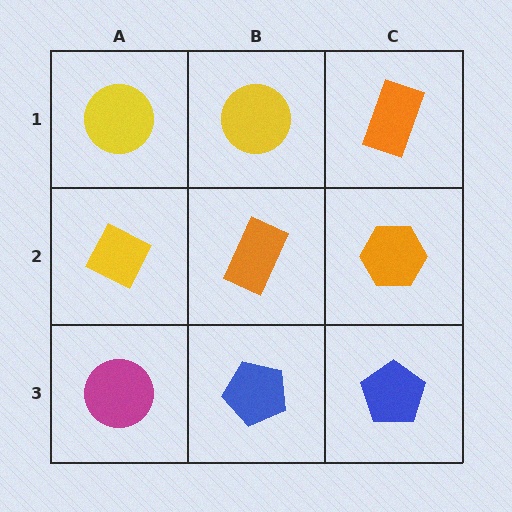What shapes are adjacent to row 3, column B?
An orange rectangle (row 2, column B), a magenta circle (row 3, column A), a blue pentagon (row 3, column C).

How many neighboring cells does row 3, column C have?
2.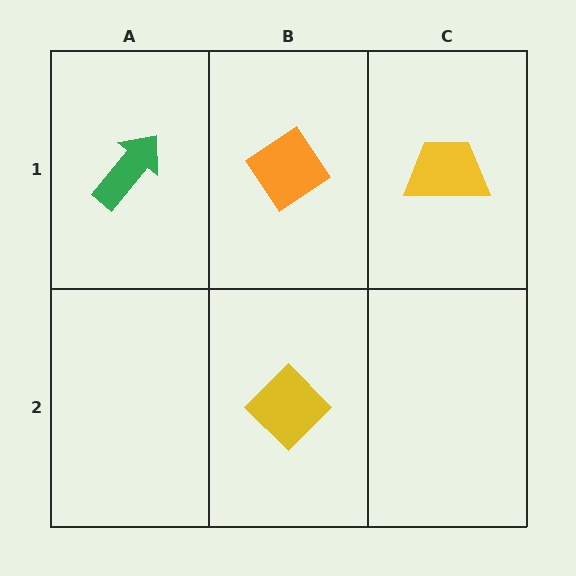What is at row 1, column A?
A green arrow.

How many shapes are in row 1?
3 shapes.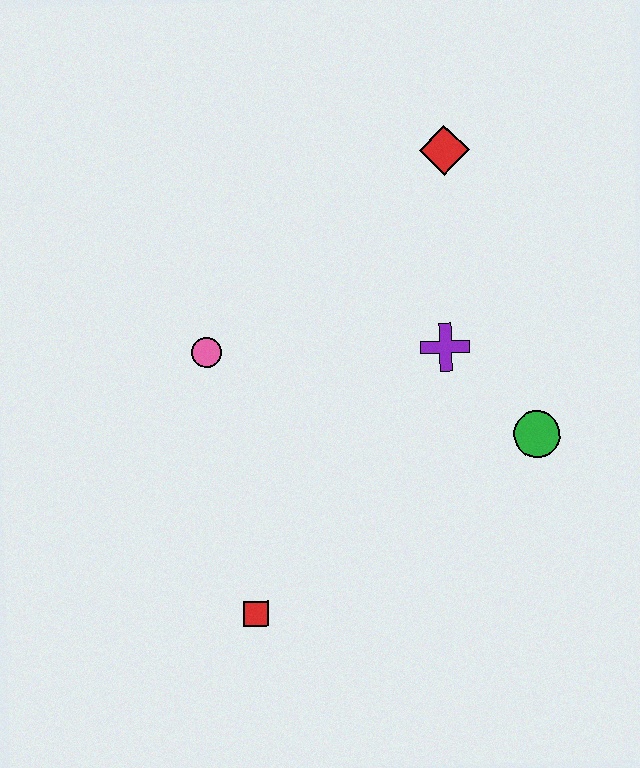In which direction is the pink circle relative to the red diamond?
The pink circle is to the left of the red diamond.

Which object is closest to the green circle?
The purple cross is closest to the green circle.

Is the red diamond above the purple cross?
Yes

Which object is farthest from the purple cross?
The red square is farthest from the purple cross.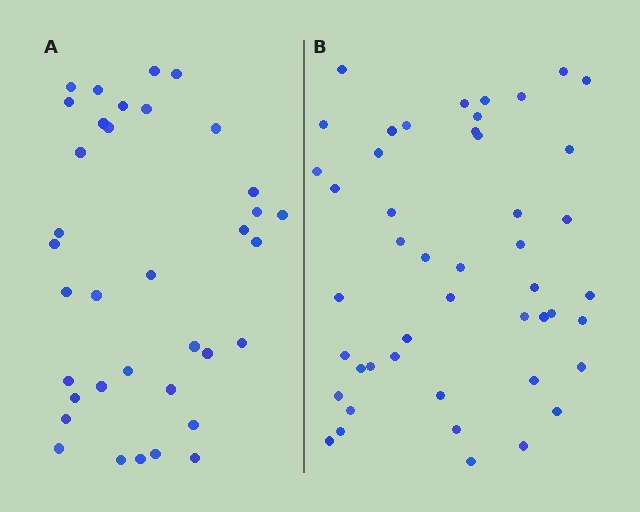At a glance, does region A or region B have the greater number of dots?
Region B (the right region) has more dots.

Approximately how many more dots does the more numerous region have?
Region B has roughly 12 or so more dots than region A.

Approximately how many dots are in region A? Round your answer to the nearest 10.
About 40 dots. (The exact count is 36, which rounds to 40.)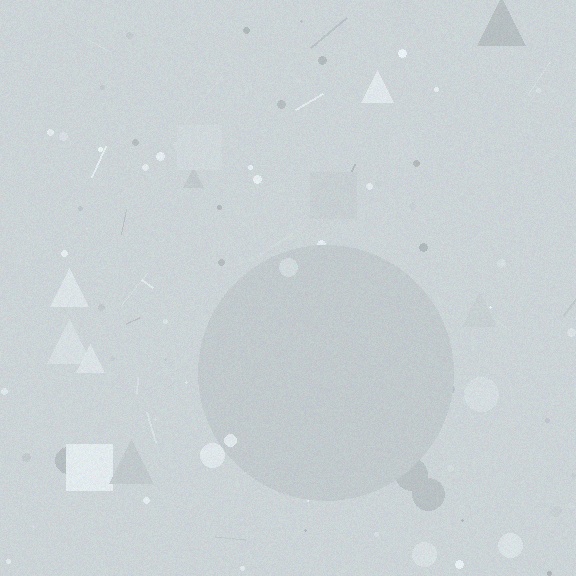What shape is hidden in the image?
A circle is hidden in the image.